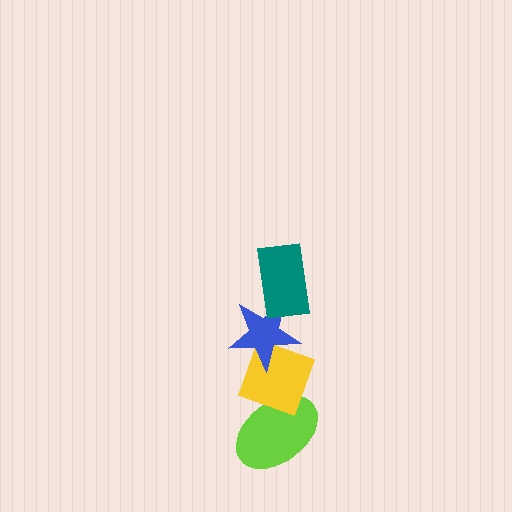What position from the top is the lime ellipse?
The lime ellipse is 4th from the top.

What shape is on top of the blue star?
The teal rectangle is on top of the blue star.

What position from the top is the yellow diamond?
The yellow diamond is 3rd from the top.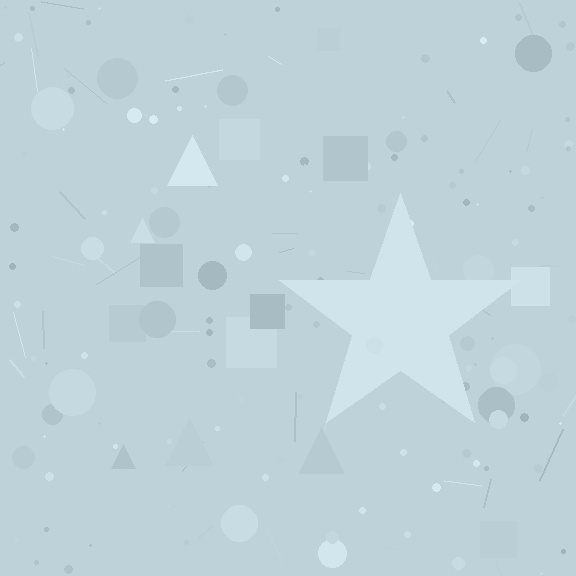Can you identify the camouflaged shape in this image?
The camouflaged shape is a star.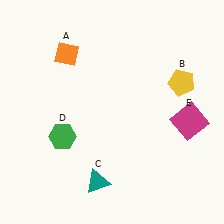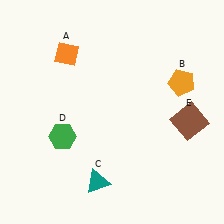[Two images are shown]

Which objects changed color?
B changed from yellow to orange. E changed from magenta to brown.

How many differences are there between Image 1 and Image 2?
There are 2 differences between the two images.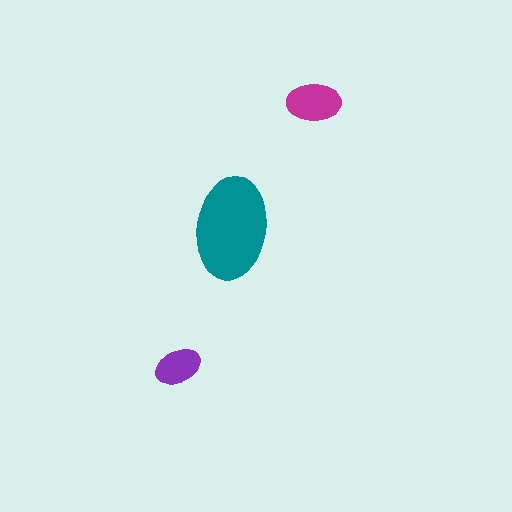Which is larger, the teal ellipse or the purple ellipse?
The teal one.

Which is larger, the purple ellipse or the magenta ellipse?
The magenta one.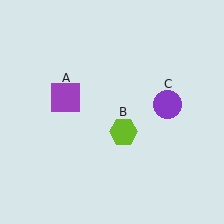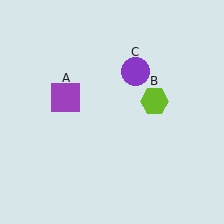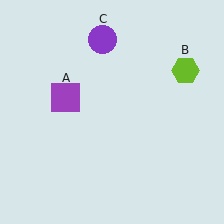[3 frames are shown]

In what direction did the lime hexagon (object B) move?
The lime hexagon (object B) moved up and to the right.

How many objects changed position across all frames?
2 objects changed position: lime hexagon (object B), purple circle (object C).